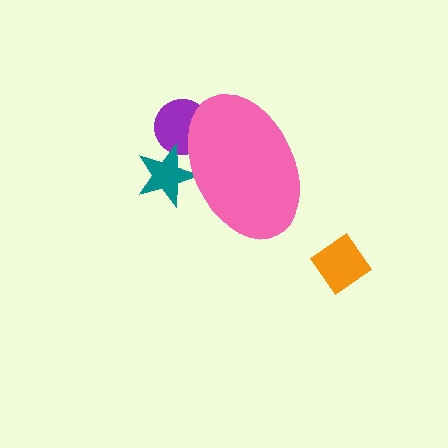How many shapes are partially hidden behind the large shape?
2 shapes are partially hidden.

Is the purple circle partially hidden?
Yes, the purple circle is partially hidden behind the pink ellipse.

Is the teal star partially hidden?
Yes, the teal star is partially hidden behind the pink ellipse.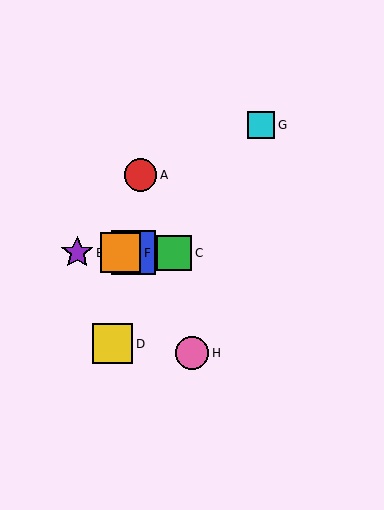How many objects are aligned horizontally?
4 objects (B, C, E, F) are aligned horizontally.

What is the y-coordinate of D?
Object D is at y≈344.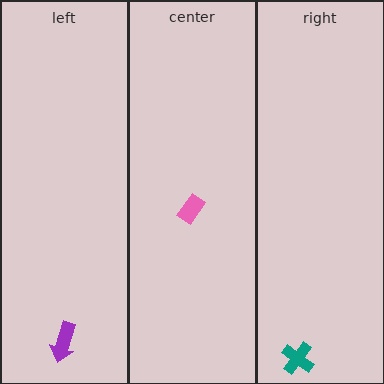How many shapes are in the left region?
1.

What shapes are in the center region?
The pink rectangle.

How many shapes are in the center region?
1.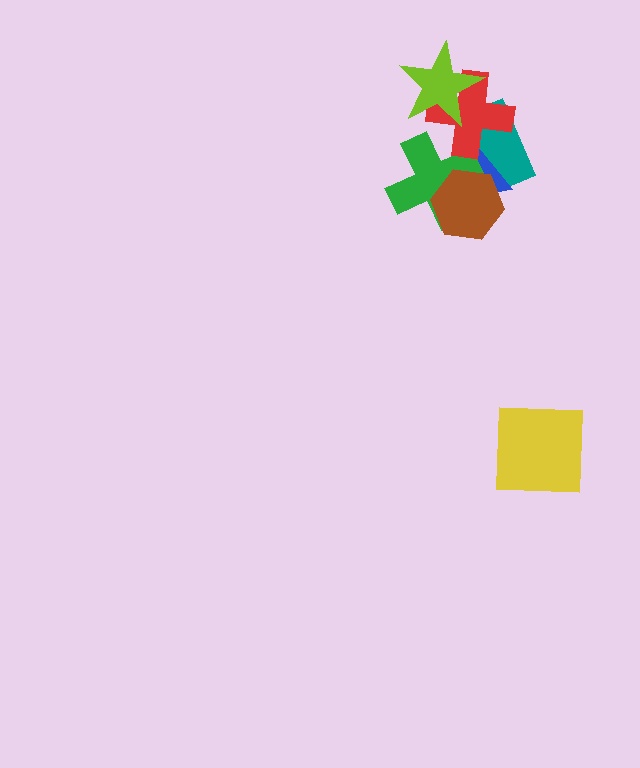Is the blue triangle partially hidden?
Yes, it is partially covered by another shape.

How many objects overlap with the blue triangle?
4 objects overlap with the blue triangle.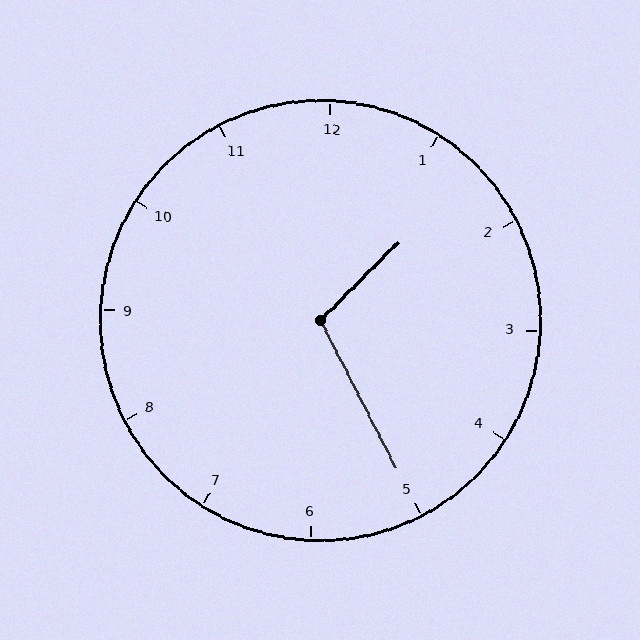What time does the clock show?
1:25.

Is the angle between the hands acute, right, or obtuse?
It is obtuse.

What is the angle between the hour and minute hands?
Approximately 108 degrees.